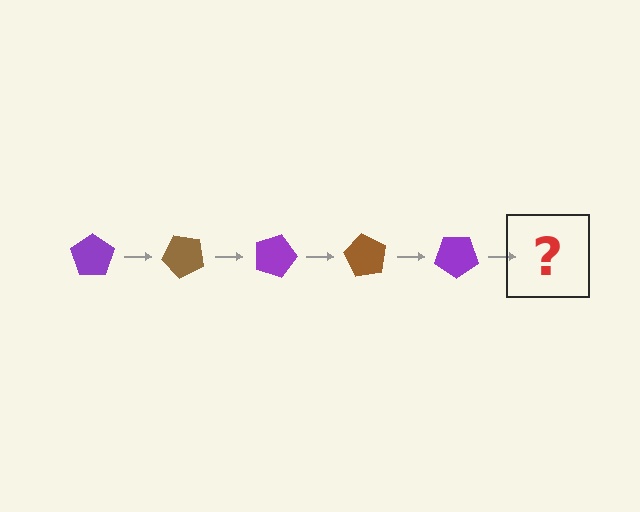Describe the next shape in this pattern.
It should be a brown pentagon, rotated 225 degrees from the start.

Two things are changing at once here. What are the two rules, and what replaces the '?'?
The two rules are that it rotates 45 degrees each step and the color cycles through purple and brown. The '?' should be a brown pentagon, rotated 225 degrees from the start.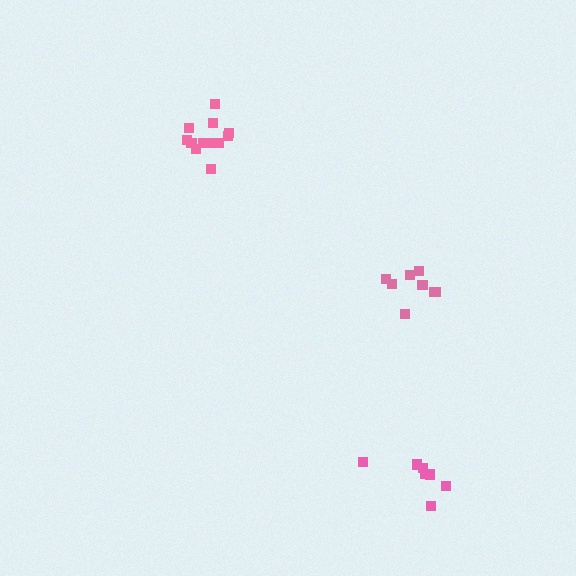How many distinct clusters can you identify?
There are 3 distinct clusters.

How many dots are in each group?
Group 1: 7 dots, Group 2: 12 dots, Group 3: 8 dots (27 total).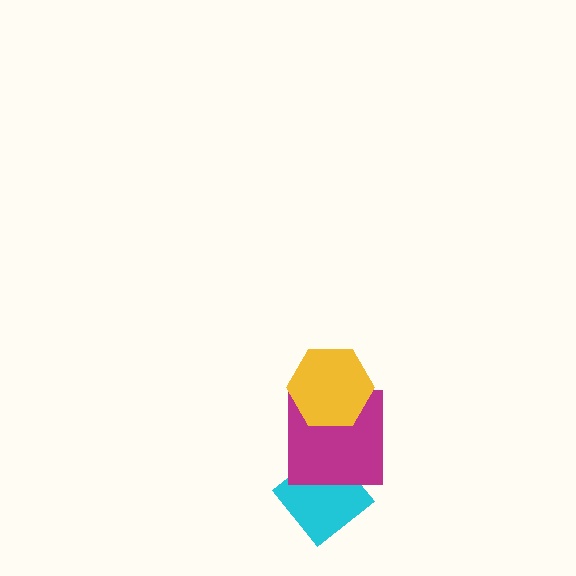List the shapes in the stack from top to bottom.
From top to bottom: the yellow hexagon, the magenta square, the cyan diamond.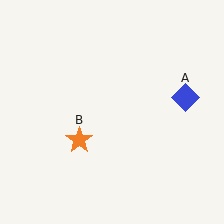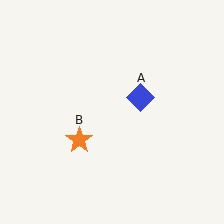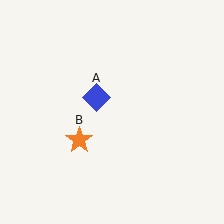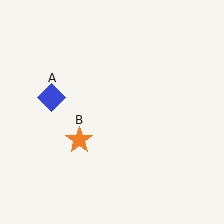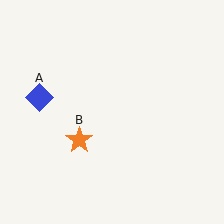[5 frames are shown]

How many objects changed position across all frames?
1 object changed position: blue diamond (object A).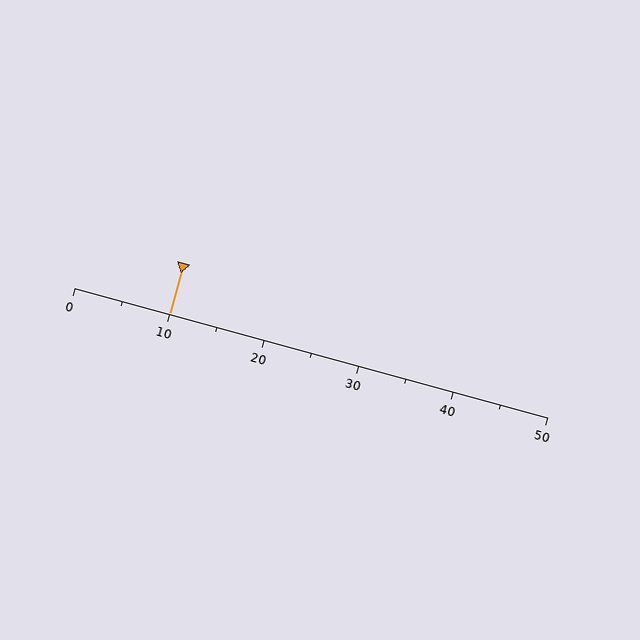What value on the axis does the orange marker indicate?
The marker indicates approximately 10.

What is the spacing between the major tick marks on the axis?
The major ticks are spaced 10 apart.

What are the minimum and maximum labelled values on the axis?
The axis runs from 0 to 50.